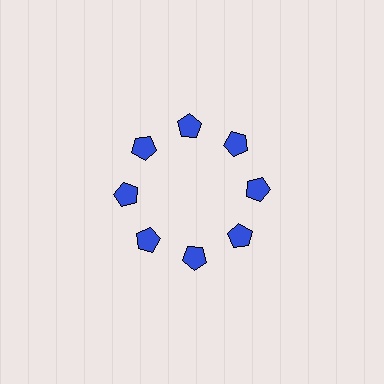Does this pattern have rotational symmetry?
Yes, this pattern has 8-fold rotational symmetry. It looks the same after rotating 45 degrees around the center.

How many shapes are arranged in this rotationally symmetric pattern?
There are 8 shapes, arranged in 8 groups of 1.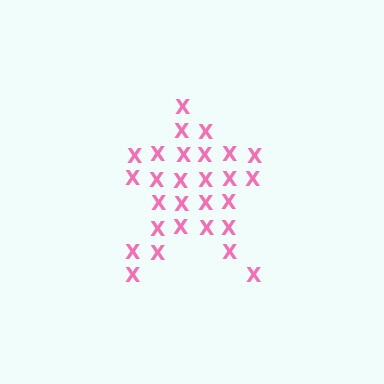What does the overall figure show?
The overall figure shows a star.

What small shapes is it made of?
It is made of small letter X's.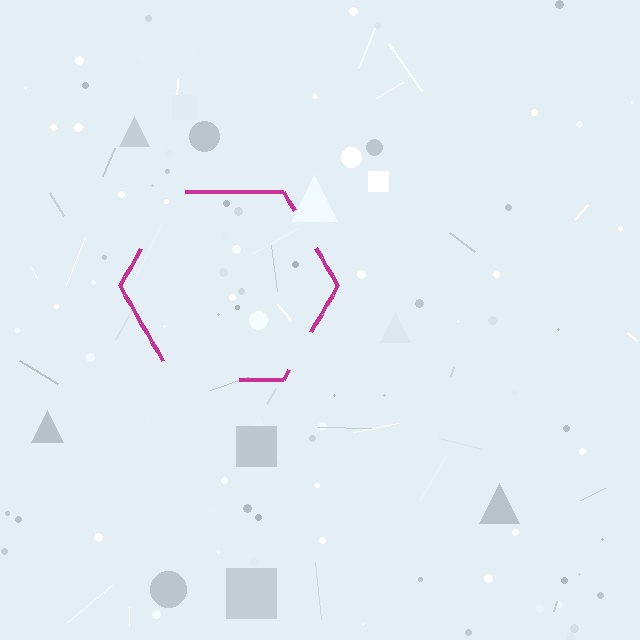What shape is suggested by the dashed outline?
The dashed outline suggests a hexagon.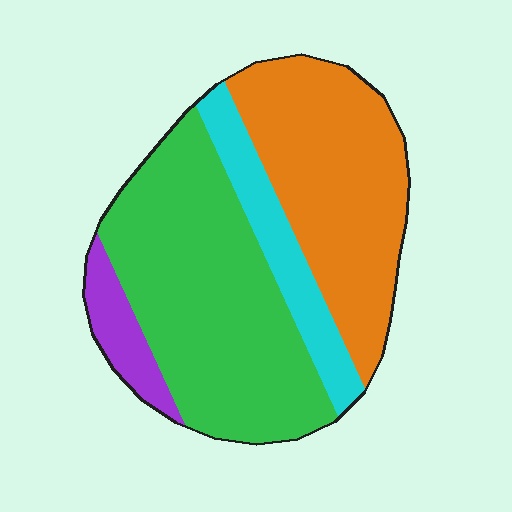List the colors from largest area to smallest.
From largest to smallest: green, orange, cyan, purple.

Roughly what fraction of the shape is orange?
Orange covers about 35% of the shape.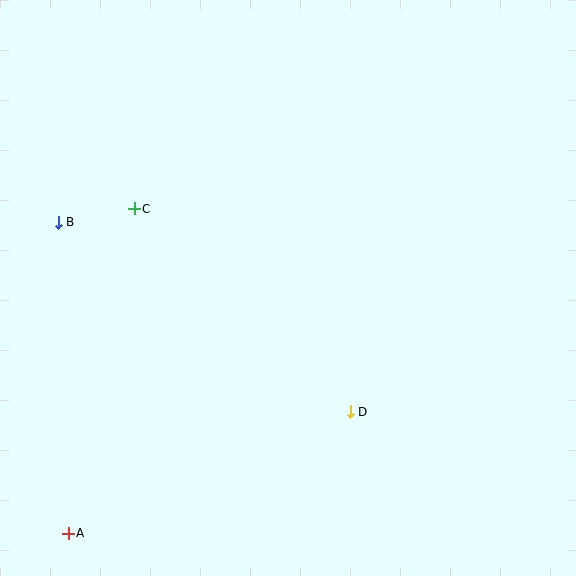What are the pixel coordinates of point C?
Point C is at (134, 209).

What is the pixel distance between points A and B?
The distance between A and B is 311 pixels.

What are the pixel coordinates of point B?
Point B is at (58, 222).